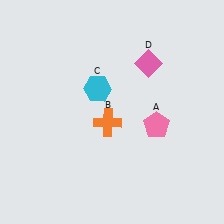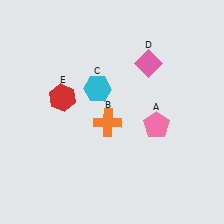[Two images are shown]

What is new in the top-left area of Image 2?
A red hexagon (E) was added in the top-left area of Image 2.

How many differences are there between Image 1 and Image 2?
There is 1 difference between the two images.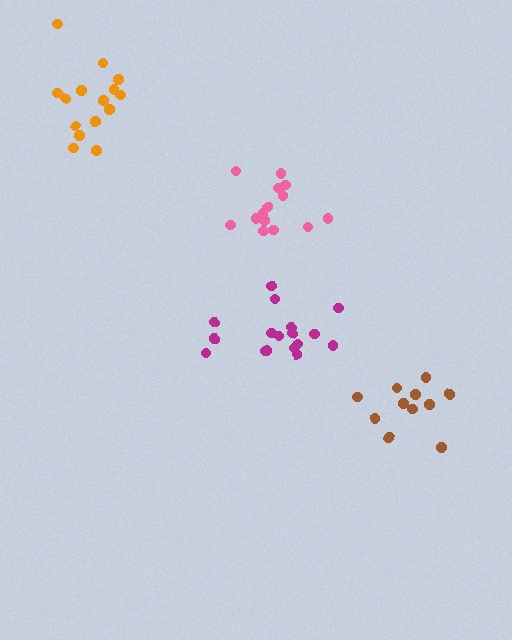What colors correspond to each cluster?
The clusters are colored: pink, magenta, orange, brown.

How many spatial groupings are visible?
There are 4 spatial groupings.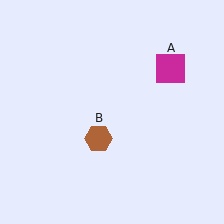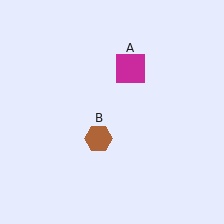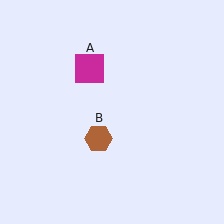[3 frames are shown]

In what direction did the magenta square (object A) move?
The magenta square (object A) moved left.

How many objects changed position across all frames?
1 object changed position: magenta square (object A).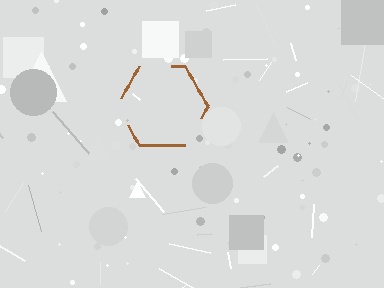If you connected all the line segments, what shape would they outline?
They would outline a hexagon.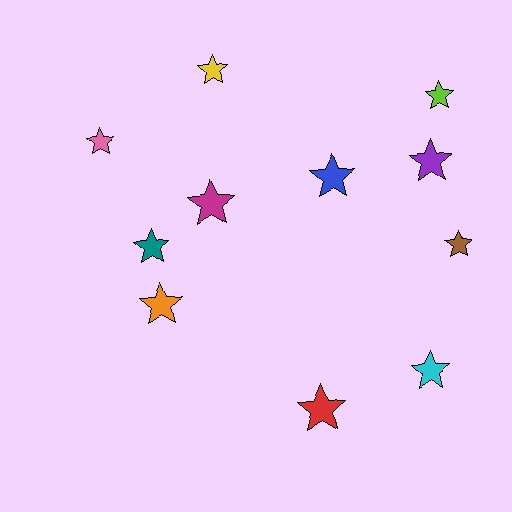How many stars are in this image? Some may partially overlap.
There are 11 stars.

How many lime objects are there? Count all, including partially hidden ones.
There is 1 lime object.